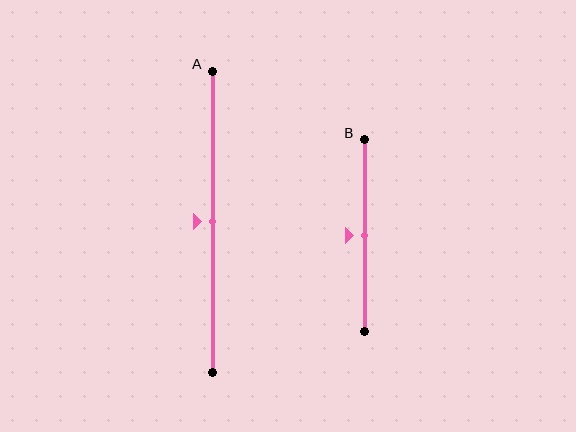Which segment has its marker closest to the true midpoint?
Segment A has its marker closest to the true midpoint.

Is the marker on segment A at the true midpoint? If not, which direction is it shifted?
Yes, the marker on segment A is at the true midpoint.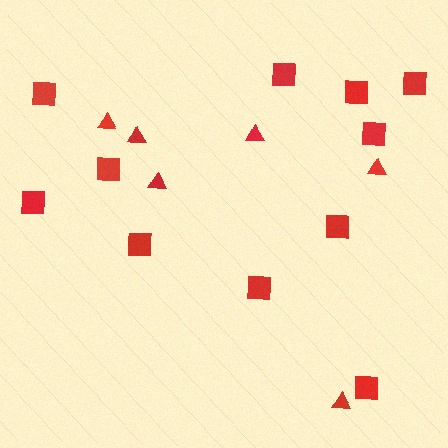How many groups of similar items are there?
There are 2 groups: one group of triangles (6) and one group of squares (11).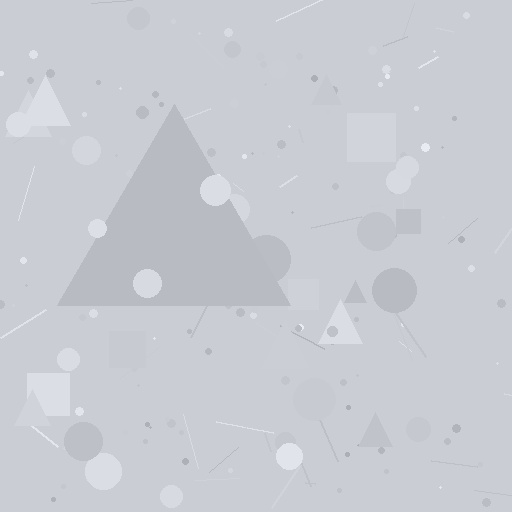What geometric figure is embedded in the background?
A triangle is embedded in the background.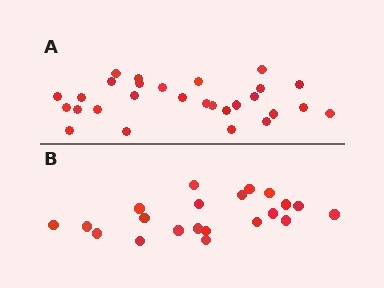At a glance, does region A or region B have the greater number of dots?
Region A (the top region) has more dots.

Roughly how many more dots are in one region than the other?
Region A has roughly 8 or so more dots than region B.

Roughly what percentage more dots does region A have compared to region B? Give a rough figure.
About 35% more.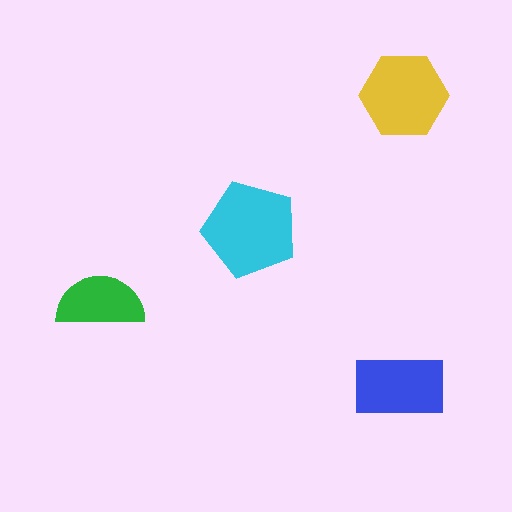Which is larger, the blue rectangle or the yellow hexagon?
The yellow hexagon.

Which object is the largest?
The cyan pentagon.